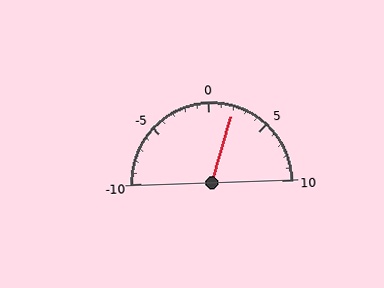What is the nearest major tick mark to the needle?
The nearest major tick mark is 0.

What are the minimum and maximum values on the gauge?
The gauge ranges from -10 to 10.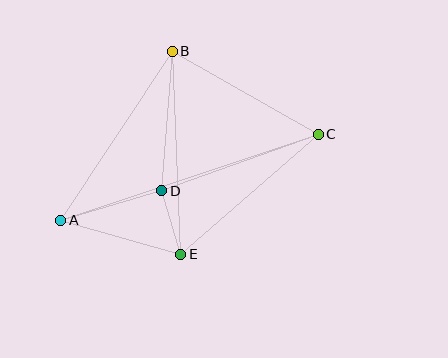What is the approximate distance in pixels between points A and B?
The distance between A and B is approximately 202 pixels.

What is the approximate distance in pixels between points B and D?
The distance between B and D is approximately 140 pixels.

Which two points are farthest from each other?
Points A and C are farthest from each other.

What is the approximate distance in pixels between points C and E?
The distance between C and E is approximately 183 pixels.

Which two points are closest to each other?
Points D and E are closest to each other.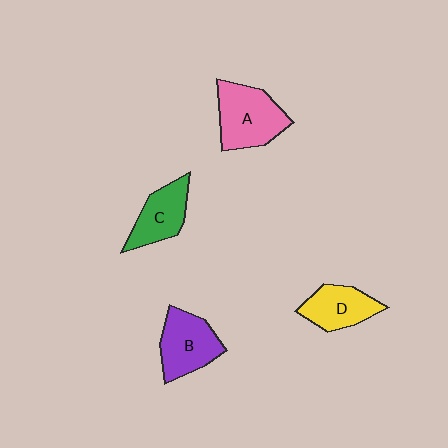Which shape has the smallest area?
Shape D (yellow).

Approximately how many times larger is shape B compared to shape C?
Approximately 1.2 times.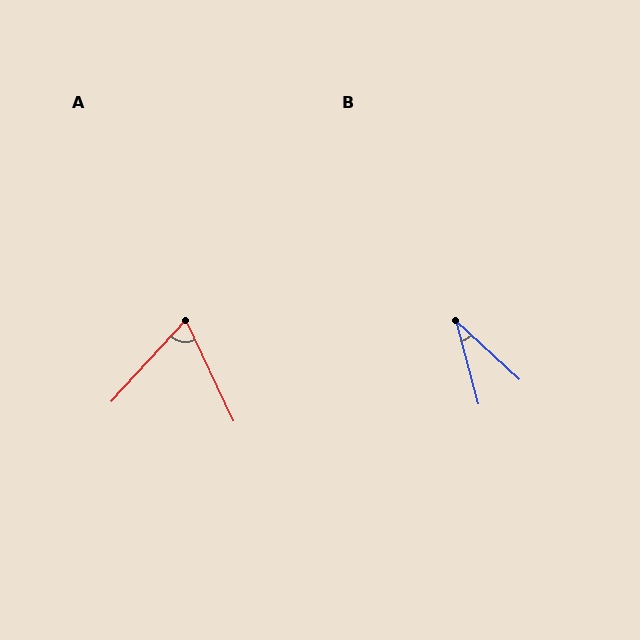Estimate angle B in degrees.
Approximately 32 degrees.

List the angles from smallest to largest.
B (32°), A (68°).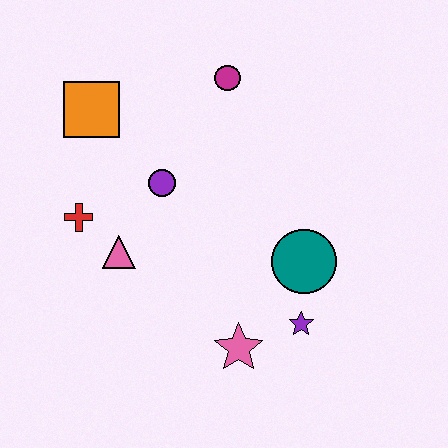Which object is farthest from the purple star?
The orange square is farthest from the purple star.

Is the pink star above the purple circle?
No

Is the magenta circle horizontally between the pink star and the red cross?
Yes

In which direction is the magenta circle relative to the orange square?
The magenta circle is to the right of the orange square.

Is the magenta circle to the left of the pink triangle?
No